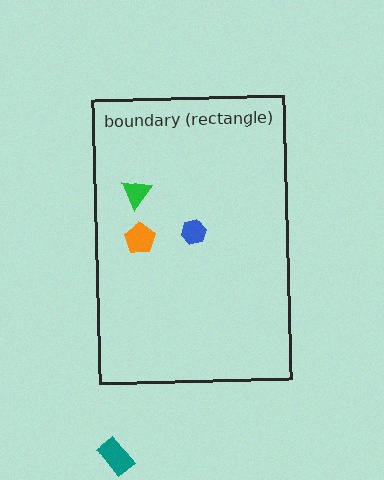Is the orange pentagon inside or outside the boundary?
Inside.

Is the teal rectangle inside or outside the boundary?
Outside.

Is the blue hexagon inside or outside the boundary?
Inside.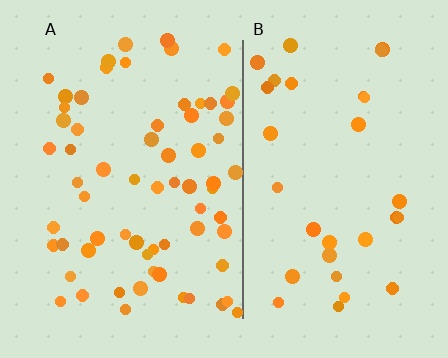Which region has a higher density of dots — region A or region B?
A (the left).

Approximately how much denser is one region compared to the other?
Approximately 2.1× — region A over region B.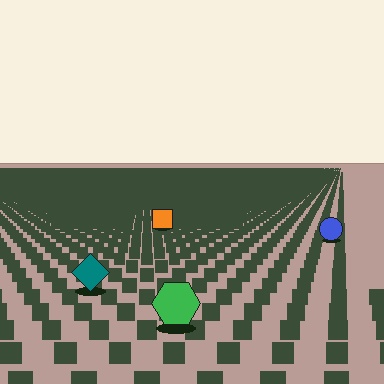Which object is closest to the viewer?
The green hexagon is closest. The texture marks near it are larger and more spread out.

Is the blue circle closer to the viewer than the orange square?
Yes. The blue circle is closer — you can tell from the texture gradient: the ground texture is coarser near it.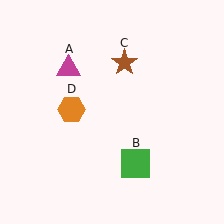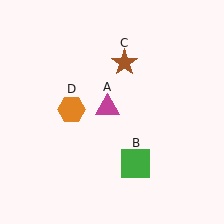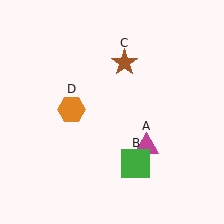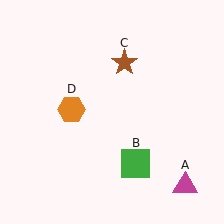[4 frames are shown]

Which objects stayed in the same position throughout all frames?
Green square (object B) and brown star (object C) and orange hexagon (object D) remained stationary.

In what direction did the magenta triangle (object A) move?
The magenta triangle (object A) moved down and to the right.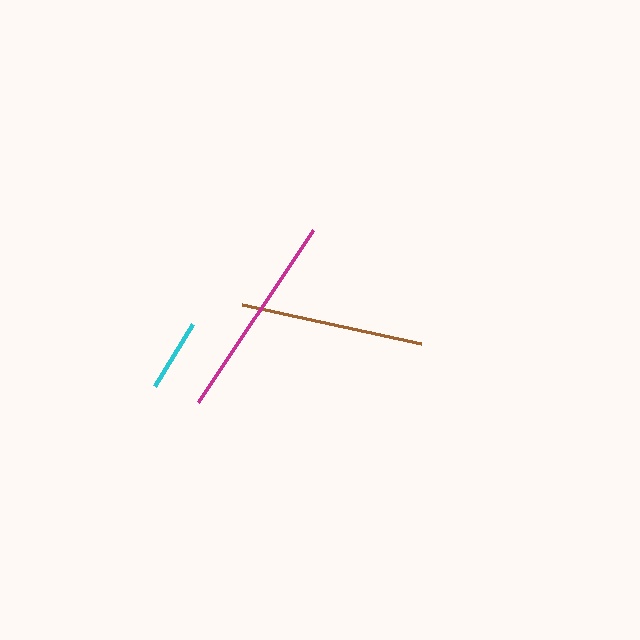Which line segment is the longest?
The magenta line is the longest at approximately 207 pixels.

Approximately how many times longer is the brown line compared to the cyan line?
The brown line is approximately 2.5 times the length of the cyan line.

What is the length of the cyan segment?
The cyan segment is approximately 73 pixels long.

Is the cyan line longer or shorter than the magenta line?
The magenta line is longer than the cyan line.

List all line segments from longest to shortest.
From longest to shortest: magenta, brown, cyan.